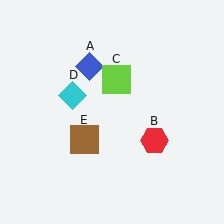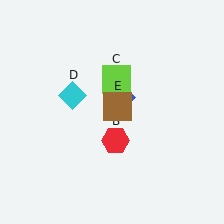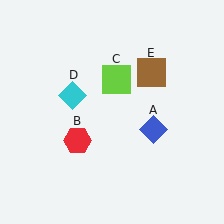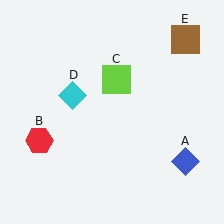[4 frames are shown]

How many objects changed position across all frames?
3 objects changed position: blue diamond (object A), red hexagon (object B), brown square (object E).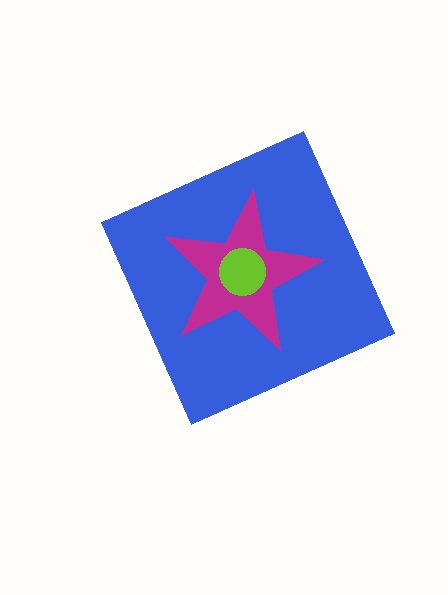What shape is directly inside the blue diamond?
The magenta star.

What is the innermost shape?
The lime circle.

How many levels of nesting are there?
3.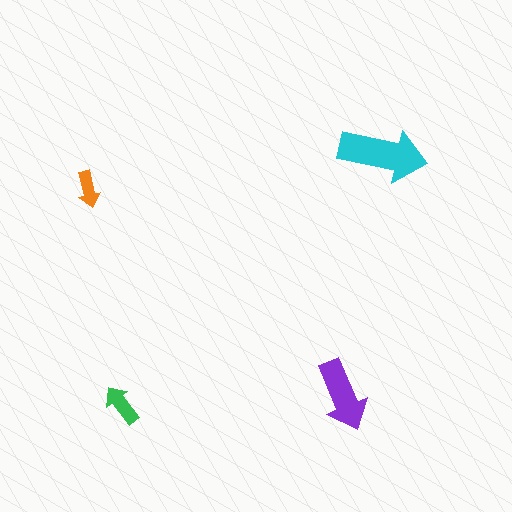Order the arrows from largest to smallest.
the cyan one, the purple one, the green one, the orange one.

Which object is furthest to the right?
The cyan arrow is rightmost.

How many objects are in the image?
There are 4 objects in the image.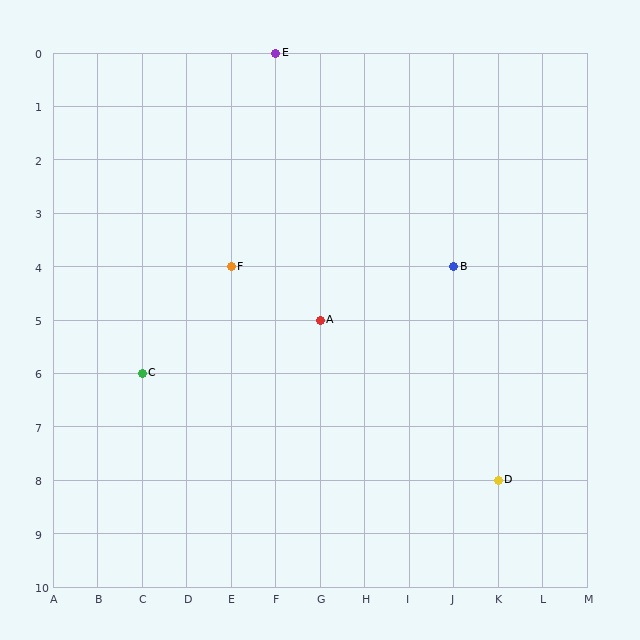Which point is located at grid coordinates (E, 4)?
Point F is at (E, 4).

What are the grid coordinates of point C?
Point C is at grid coordinates (C, 6).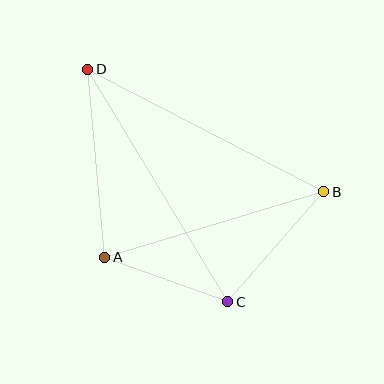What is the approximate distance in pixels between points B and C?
The distance between B and C is approximately 146 pixels.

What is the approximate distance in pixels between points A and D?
The distance between A and D is approximately 189 pixels.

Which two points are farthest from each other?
Points C and D are farthest from each other.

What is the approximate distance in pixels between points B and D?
The distance between B and D is approximately 266 pixels.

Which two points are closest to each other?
Points A and C are closest to each other.